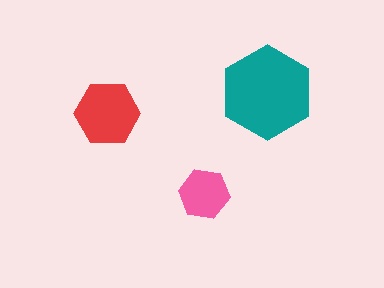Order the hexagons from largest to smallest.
the teal one, the red one, the pink one.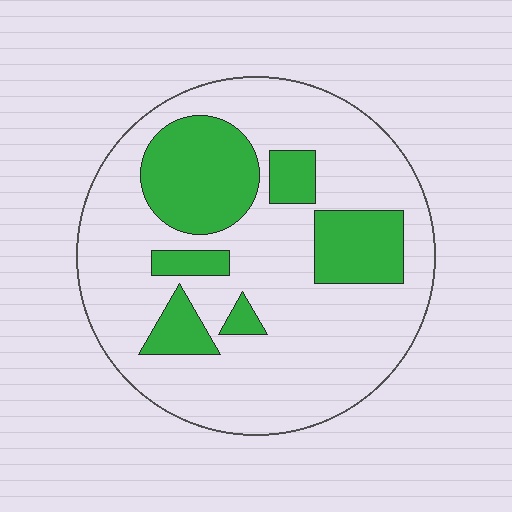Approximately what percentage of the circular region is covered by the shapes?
Approximately 25%.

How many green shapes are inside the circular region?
6.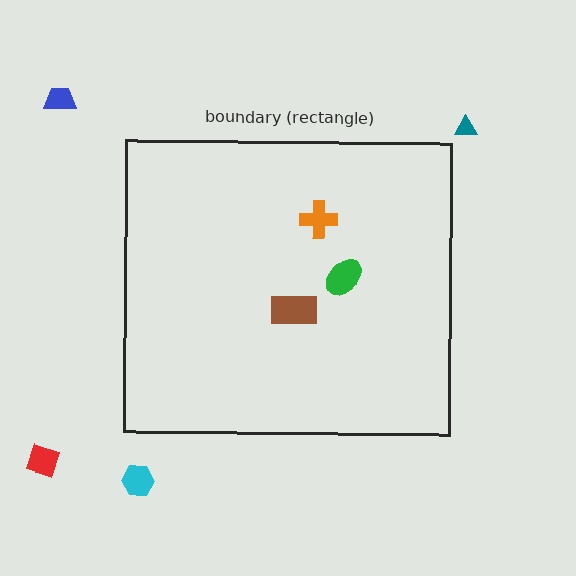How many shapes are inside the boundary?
3 inside, 4 outside.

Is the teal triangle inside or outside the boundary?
Outside.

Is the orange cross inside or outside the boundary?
Inside.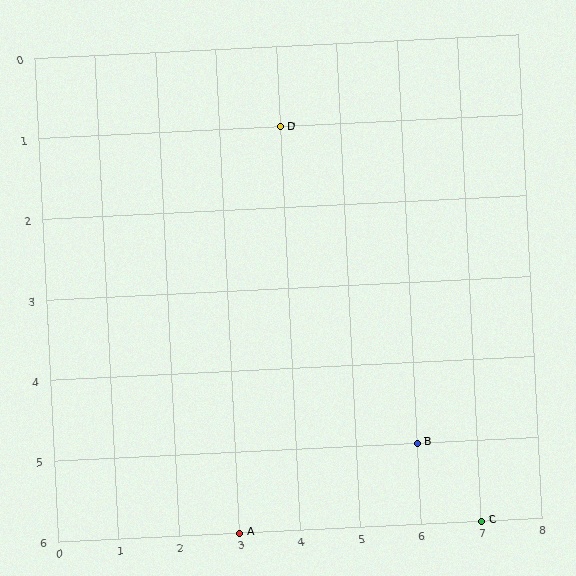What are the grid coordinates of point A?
Point A is at grid coordinates (3, 6).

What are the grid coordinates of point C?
Point C is at grid coordinates (7, 6).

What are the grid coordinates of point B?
Point B is at grid coordinates (6, 5).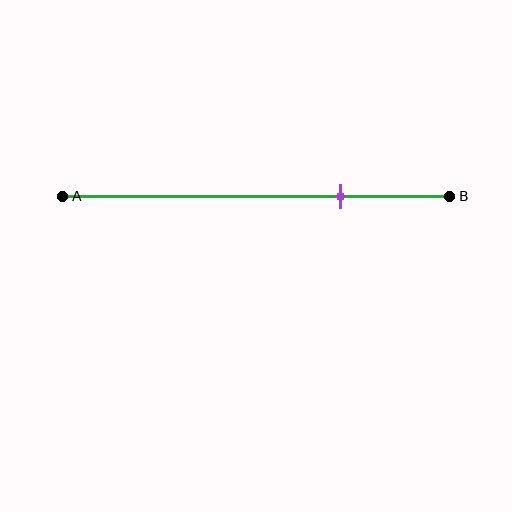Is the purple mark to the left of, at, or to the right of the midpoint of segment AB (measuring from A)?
The purple mark is to the right of the midpoint of segment AB.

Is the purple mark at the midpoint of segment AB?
No, the mark is at about 70% from A, not at the 50% midpoint.